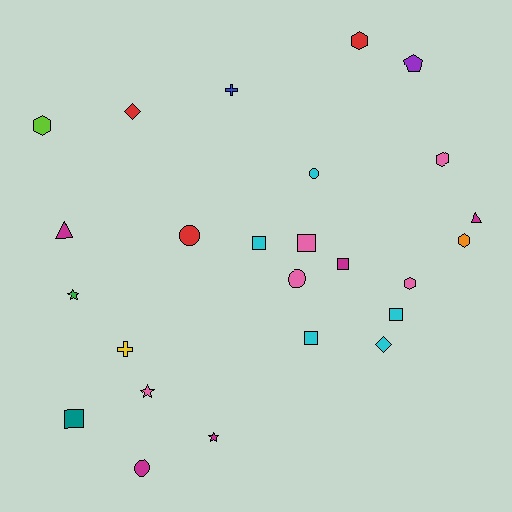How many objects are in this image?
There are 25 objects.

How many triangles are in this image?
There are 2 triangles.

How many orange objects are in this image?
There is 1 orange object.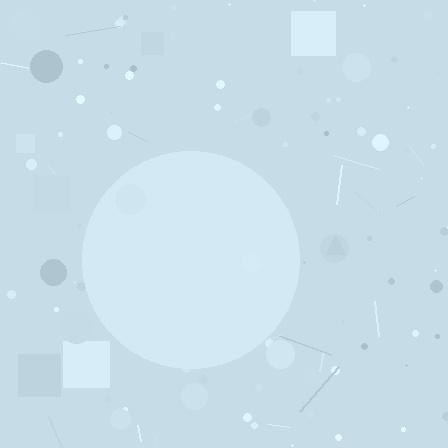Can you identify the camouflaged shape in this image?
The camouflaged shape is a circle.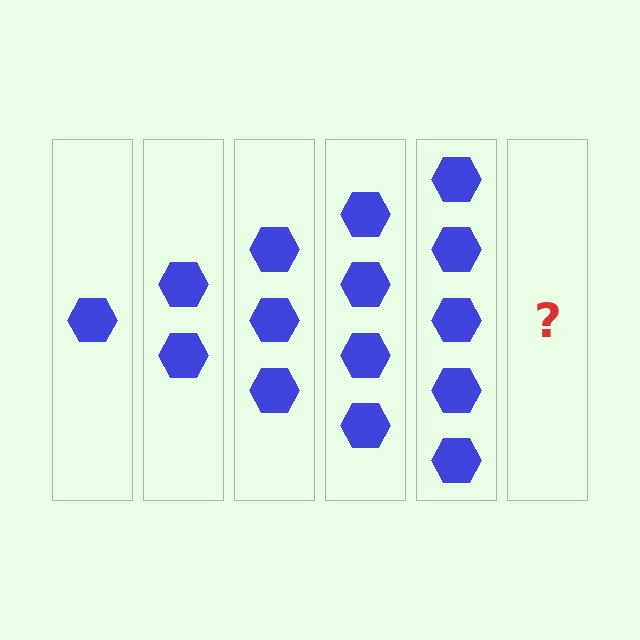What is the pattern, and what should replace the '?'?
The pattern is that each step adds one more hexagon. The '?' should be 6 hexagons.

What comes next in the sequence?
The next element should be 6 hexagons.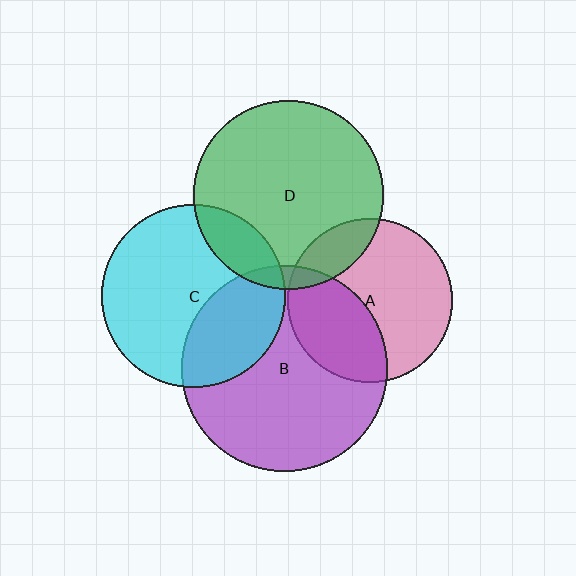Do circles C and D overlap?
Yes.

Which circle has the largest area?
Circle B (purple).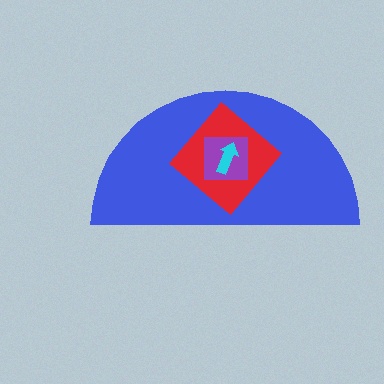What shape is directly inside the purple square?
The cyan arrow.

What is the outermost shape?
The blue semicircle.